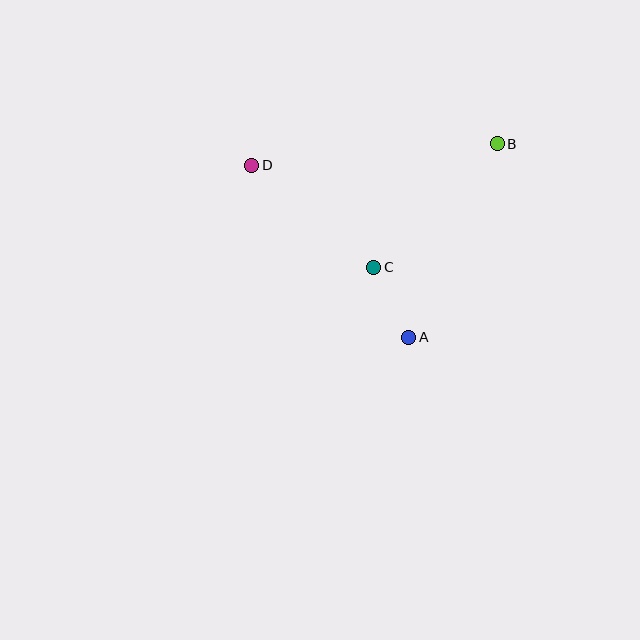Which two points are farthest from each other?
Points B and D are farthest from each other.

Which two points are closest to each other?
Points A and C are closest to each other.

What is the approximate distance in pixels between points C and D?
The distance between C and D is approximately 159 pixels.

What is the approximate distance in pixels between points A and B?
The distance between A and B is approximately 213 pixels.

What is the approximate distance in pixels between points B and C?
The distance between B and C is approximately 175 pixels.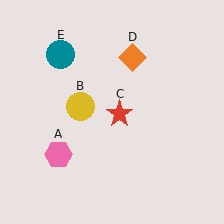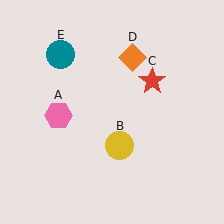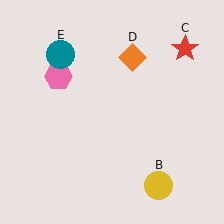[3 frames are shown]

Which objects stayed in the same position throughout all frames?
Orange diamond (object D) and teal circle (object E) remained stationary.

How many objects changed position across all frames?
3 objects changed position: pink hexagon (object A), yellow circle (object B), red star (object C).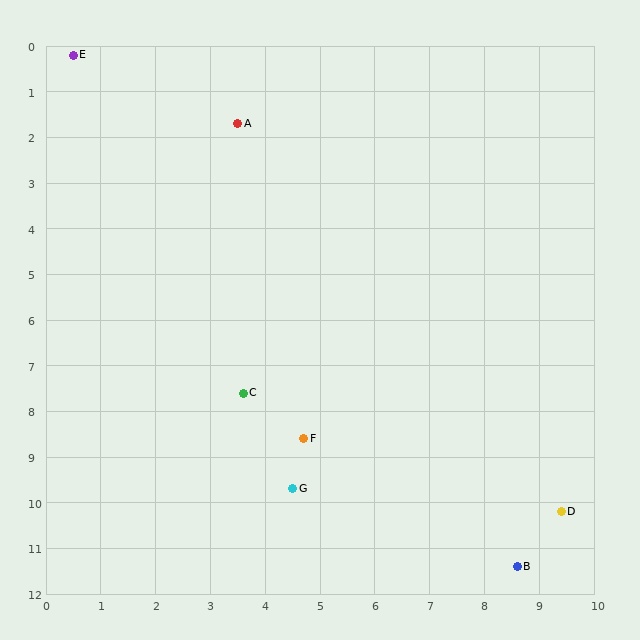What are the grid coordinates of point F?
Point F is at approximately (4.7, 8.6).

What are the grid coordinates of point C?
Point C is at approximately (3.6, 7.6).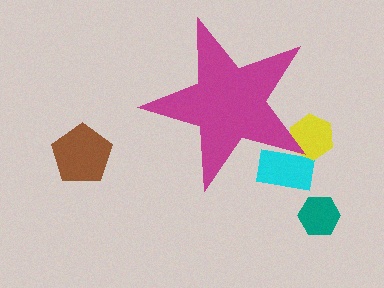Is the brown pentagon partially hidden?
No, the brown pentagon is fully visible.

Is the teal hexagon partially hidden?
No, the teal hexagon is fully visible.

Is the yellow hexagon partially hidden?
Yes, the yellow hexagon is partially hidden behind the magenta star.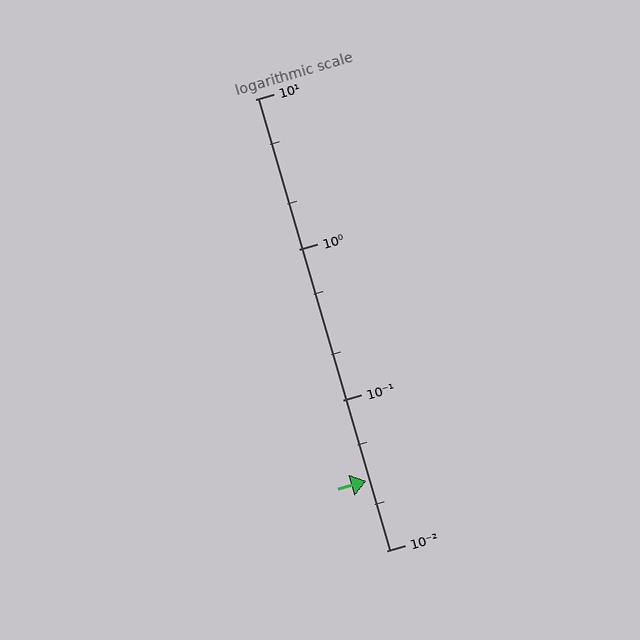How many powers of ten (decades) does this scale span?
The scale spans 3 decades, from 0.01 to 10.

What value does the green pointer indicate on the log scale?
The pointer indicates approximately 0.029.